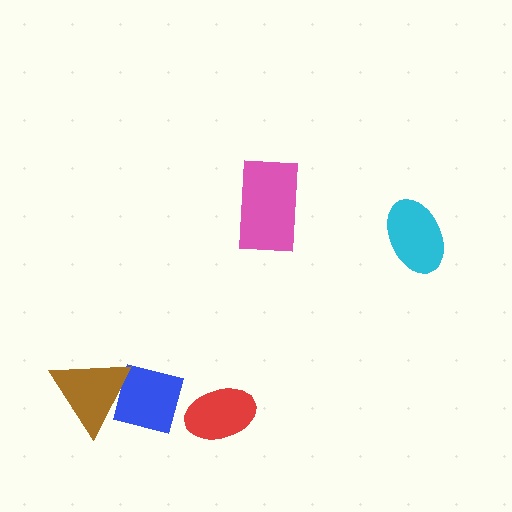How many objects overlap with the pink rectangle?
0 objects overlap with the pink rectangle.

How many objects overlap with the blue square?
1 object overlaps with the blue square.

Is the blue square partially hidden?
Yes, it is partially covered by another shape.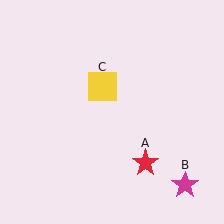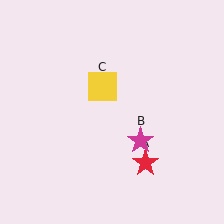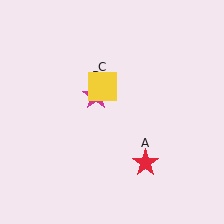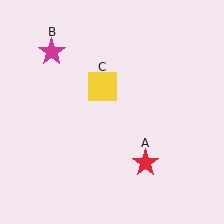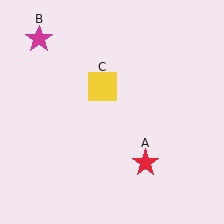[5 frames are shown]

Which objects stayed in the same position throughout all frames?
Red star (object A) and yellow square (object C) remained stationary.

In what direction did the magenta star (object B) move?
The magenta star (object B) moved up and to the left.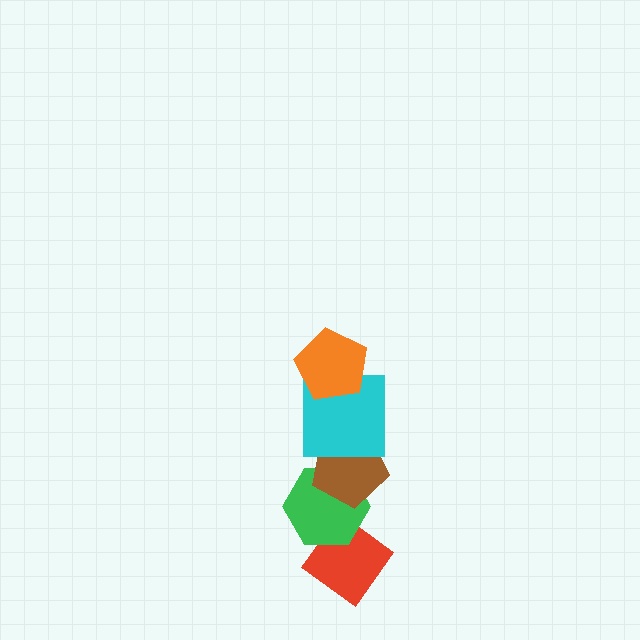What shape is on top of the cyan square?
The orange pentagon is on top of the cyan square.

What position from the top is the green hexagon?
The green hexagon is 4th from the top.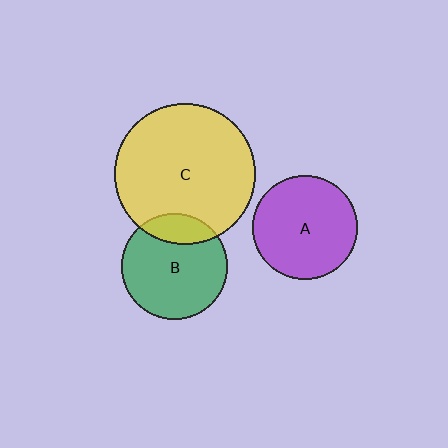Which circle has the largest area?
Circle C (yellow).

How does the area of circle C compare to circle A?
Approximately 1.9 times.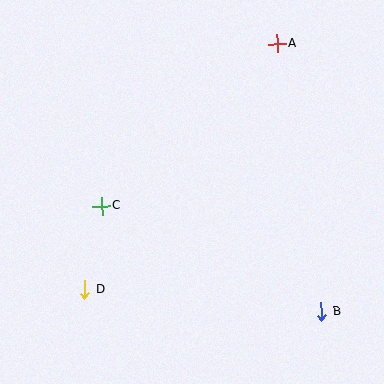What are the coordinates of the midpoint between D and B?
The midpoint between D and B is at (203, 301).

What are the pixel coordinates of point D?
Point D is at (85, 290).